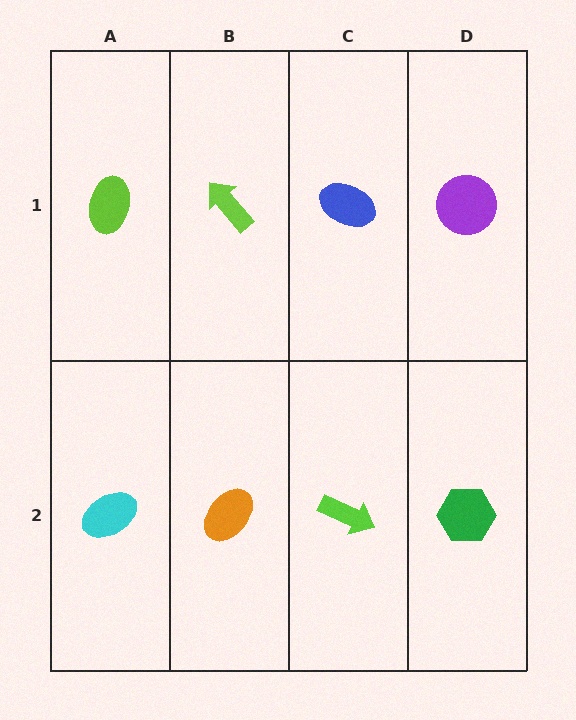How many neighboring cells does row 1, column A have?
2.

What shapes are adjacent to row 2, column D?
A purple circle (row 1, column D), a lime arrow (row 2, column C).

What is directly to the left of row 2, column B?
A cyan ellipse.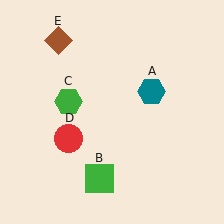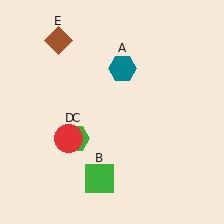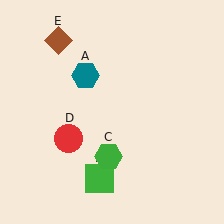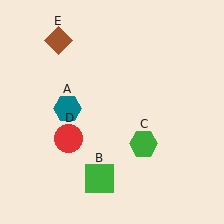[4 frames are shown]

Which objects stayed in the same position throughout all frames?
Green square (object B) and red circle (object D) and brown diamond (object E) remained stationary.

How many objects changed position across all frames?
2 objects changed position: teal hexagon (object A), green hexagon (object C).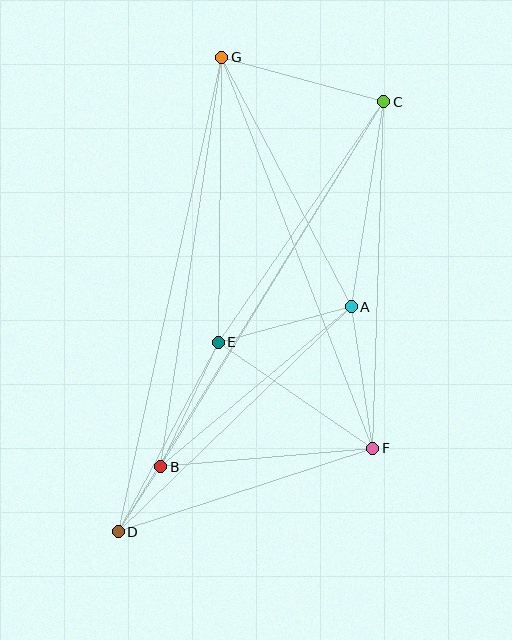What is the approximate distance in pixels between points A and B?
The distance between A and B is approximately 249 pixels.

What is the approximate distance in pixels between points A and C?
The distance between A and C is approximately 208 pixels.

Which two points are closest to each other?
Points B and D are closest to each other.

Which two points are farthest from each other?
Points C and D are farthest from each other.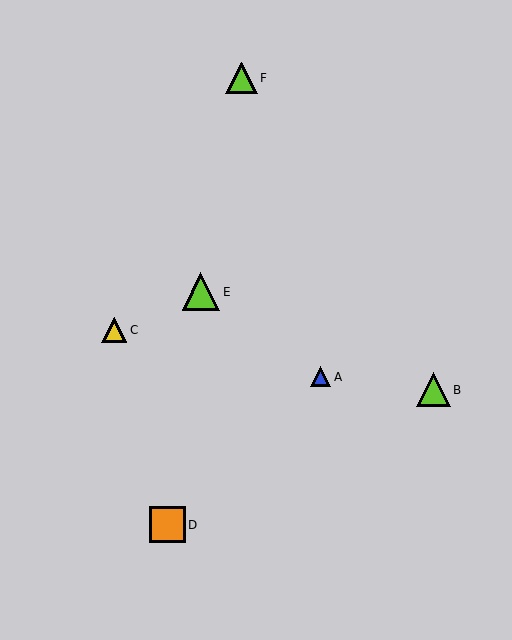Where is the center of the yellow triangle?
The center of the yellow triangle is at (114, 330).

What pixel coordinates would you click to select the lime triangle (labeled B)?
Click at (434, 390) to select the lime triangle B.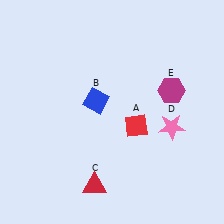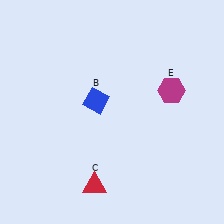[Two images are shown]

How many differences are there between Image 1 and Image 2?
There are 2 differences between the two images.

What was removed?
The pink star (D), the red diamond (A) were removed in Image 2.